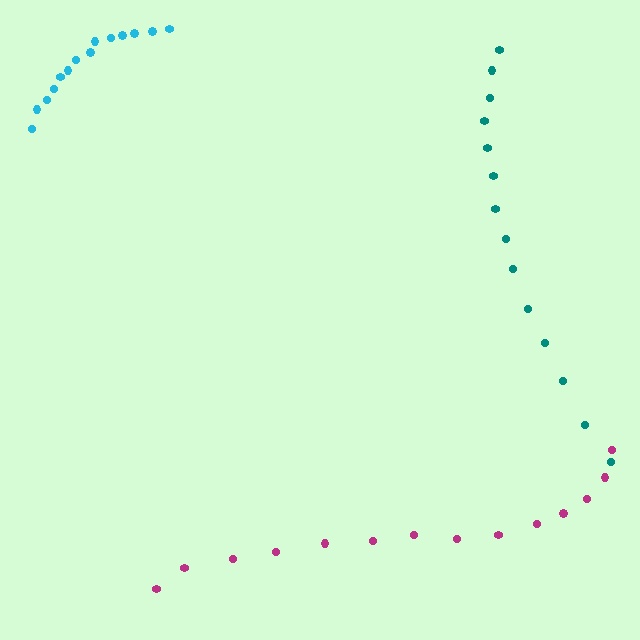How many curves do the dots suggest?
There are 3 distinct paths.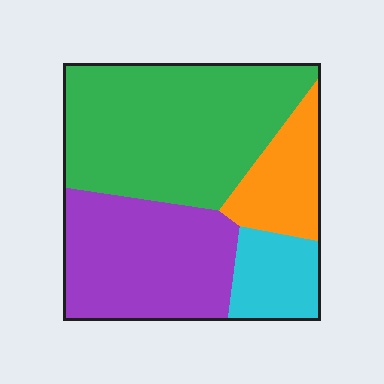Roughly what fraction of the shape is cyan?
Cyan takes up less than a sixth of the shape.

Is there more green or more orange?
Green.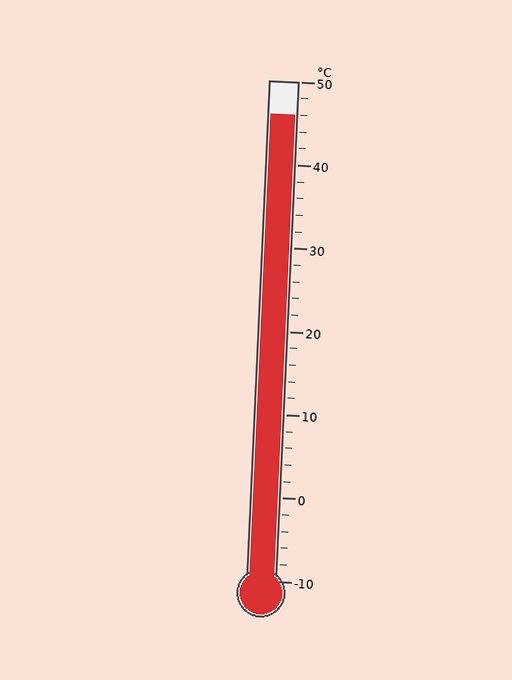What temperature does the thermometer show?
The thermometer shows approximately 46°C.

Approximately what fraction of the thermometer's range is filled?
The thermometer is filled to approximately 95% of its range.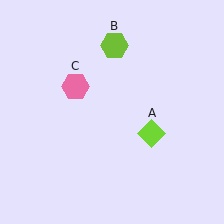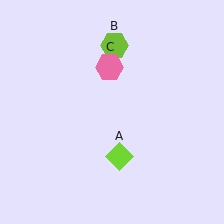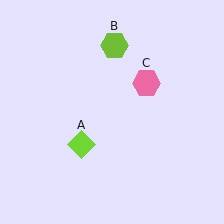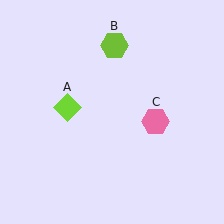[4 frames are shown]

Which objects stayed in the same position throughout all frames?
Lime hexagon (object B) remained stationary.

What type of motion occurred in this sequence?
The lime diamond (object A), pink hexagon (object C) rotated clockwise around the center of the scene.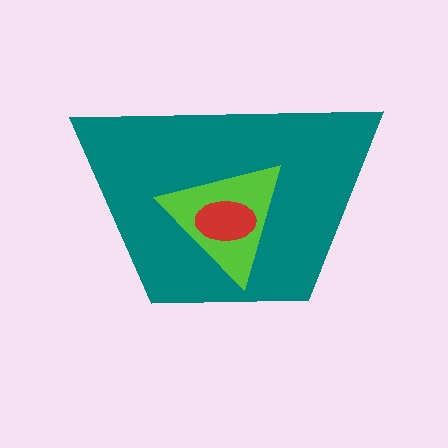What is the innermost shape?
The red ellipse.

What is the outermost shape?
The teal trapezoid.